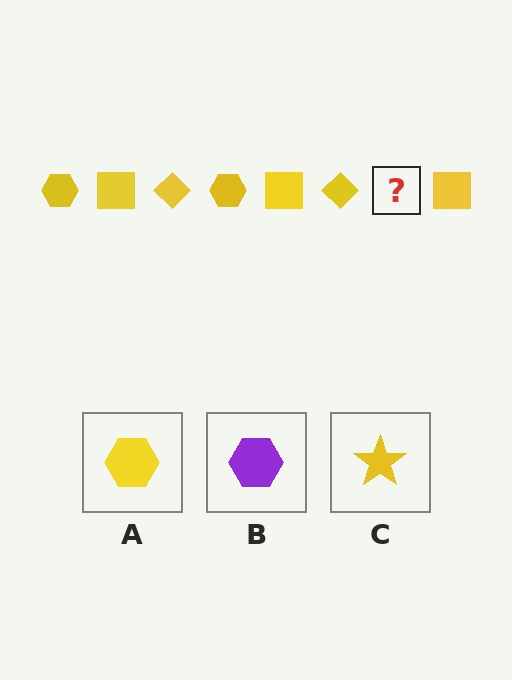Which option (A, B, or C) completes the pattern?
A.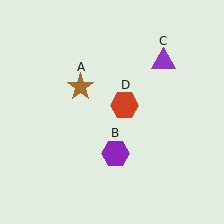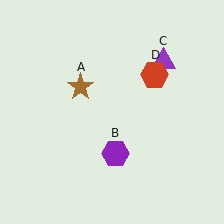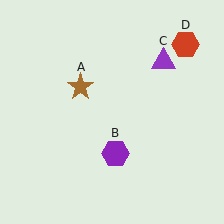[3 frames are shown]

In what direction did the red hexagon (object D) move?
The red hexagon (object D) moved up and to the right.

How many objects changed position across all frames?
1 object changed position: red hexagon (object D).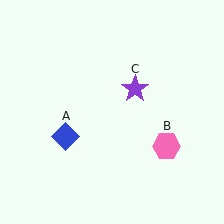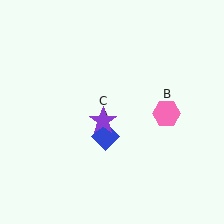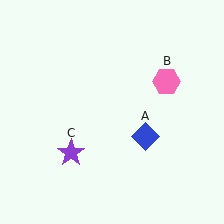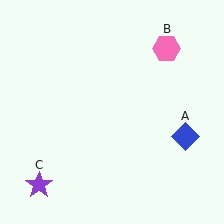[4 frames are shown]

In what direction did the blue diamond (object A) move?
The blue diamond (object A) moved right.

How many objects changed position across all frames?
3 objects changed position: blue diamond (object A), pink hexagon (object B), purple star (object C).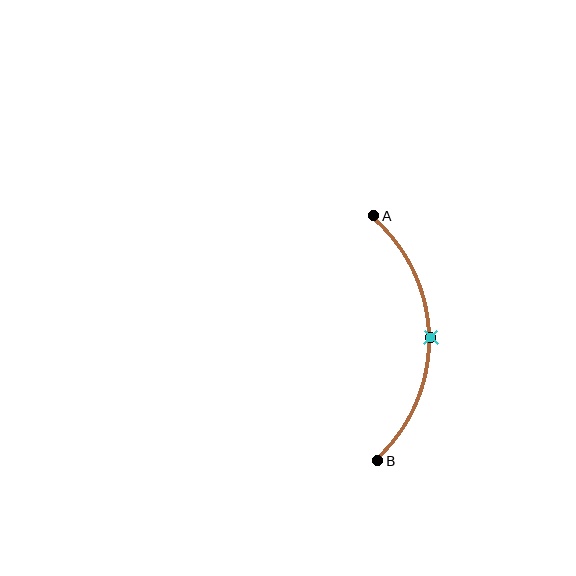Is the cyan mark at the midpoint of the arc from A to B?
Yes. The cyan mark lies on the arc at equal arc-length from both A and B — it is the arc midpoint.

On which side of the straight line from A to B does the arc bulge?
The arc bulges to the right of the straight line connecting A and B.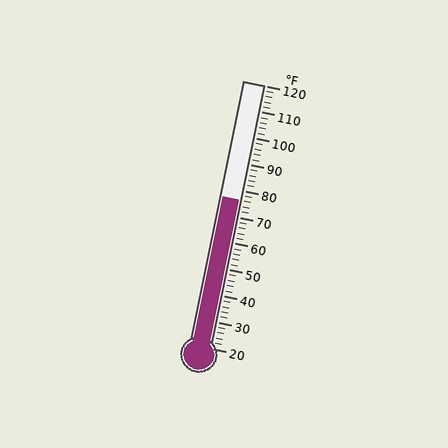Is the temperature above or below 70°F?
The temperature is above 70°F.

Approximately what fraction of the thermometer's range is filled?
The thermometer is filled to approximately 55% of its range.